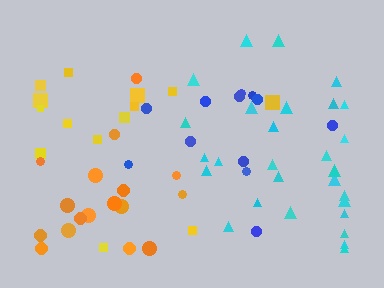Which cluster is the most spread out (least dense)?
Yellow.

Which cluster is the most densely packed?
Cyan.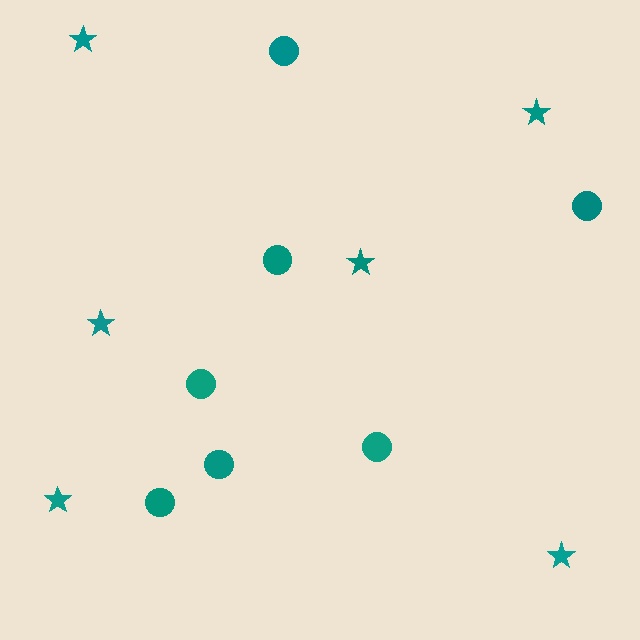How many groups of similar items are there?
There are 2 groups: one group of stars (6) and one group of circles (7).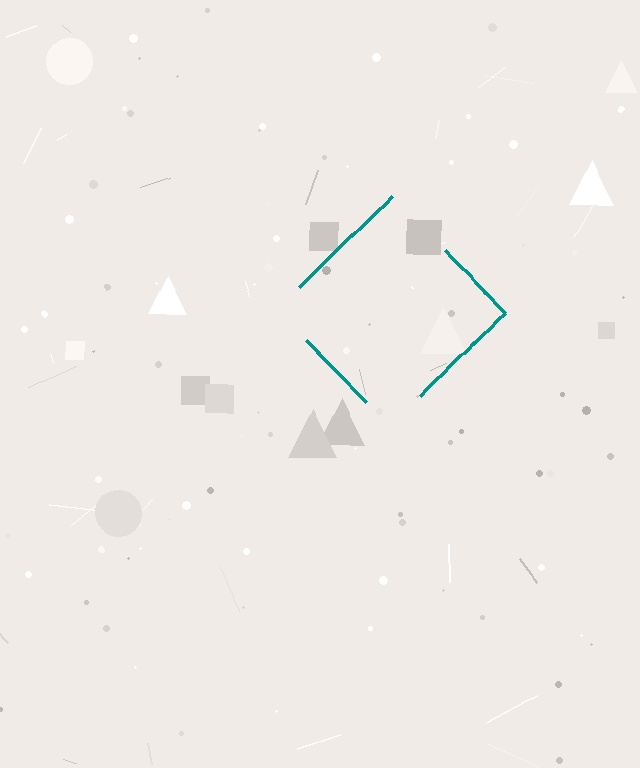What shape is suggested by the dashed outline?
The dashed outline suggests a diamond.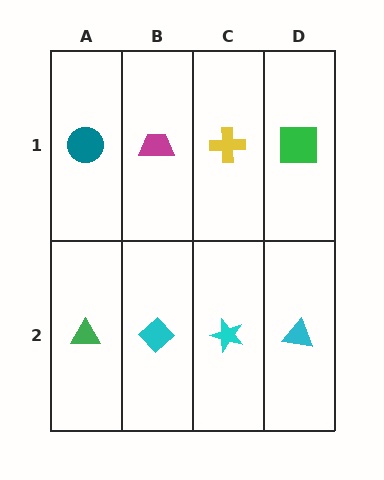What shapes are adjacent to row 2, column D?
A green square (row 1, column D), a cyan star (row 2, column C).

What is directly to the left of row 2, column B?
A green triangle.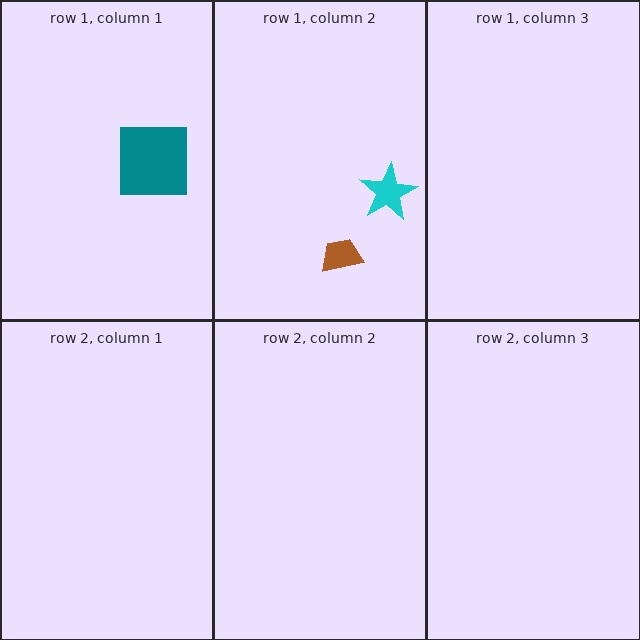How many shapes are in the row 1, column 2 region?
2.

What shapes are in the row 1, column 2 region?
The cyan star, the brown trapezoid.